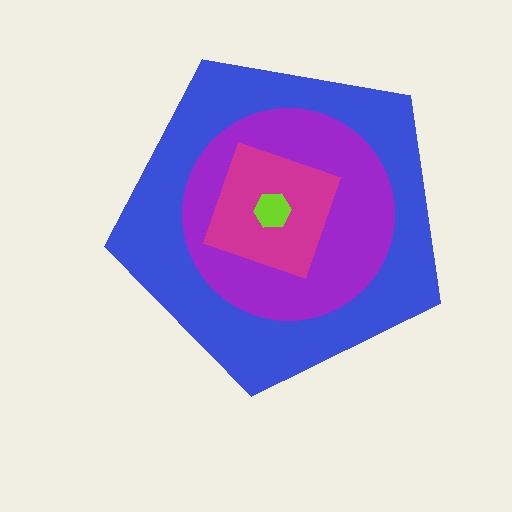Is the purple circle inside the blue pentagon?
Yes.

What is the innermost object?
The lime hexagon.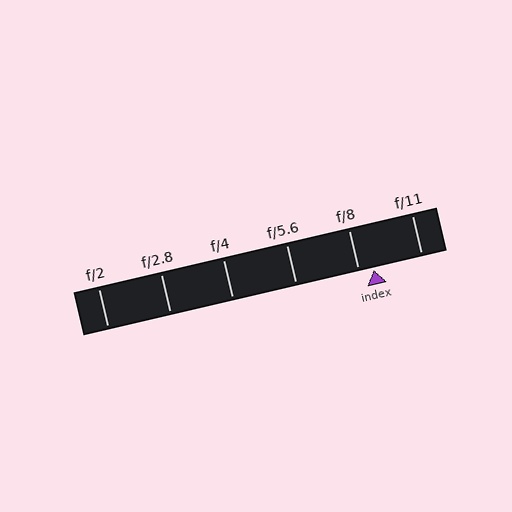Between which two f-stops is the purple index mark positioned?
The index mark is between f/8 and f/11.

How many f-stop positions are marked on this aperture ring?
There are 6 f-stop positions marked.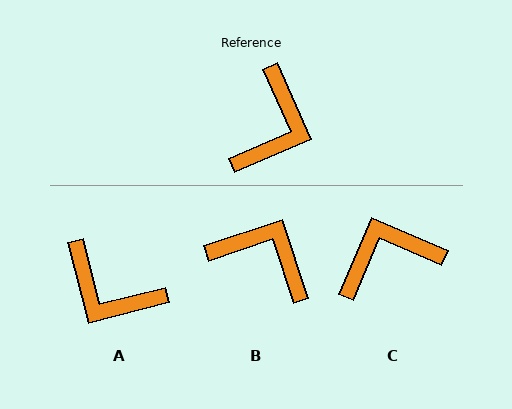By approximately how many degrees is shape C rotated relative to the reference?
Approximately 133 degrees counter-clockwise.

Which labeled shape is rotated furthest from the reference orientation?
C, about 133 degrees away.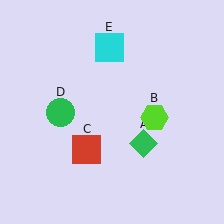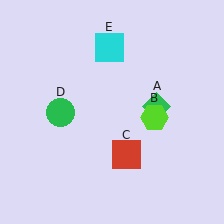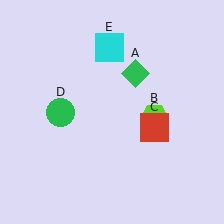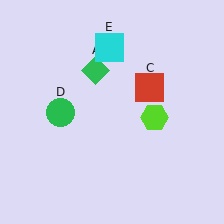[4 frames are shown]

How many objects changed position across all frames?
2 objects changed position: green diamond (object A), red square (object C).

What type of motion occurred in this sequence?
The green diamond (object A), red square (object C) rotated counterclockwise around the center of the scene.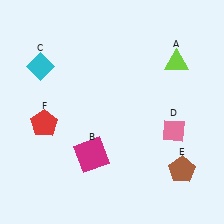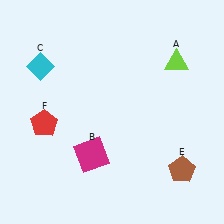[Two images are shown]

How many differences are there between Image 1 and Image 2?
There is 1 difference between the two images.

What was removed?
The pink diamond (D) was removed in Image 2.